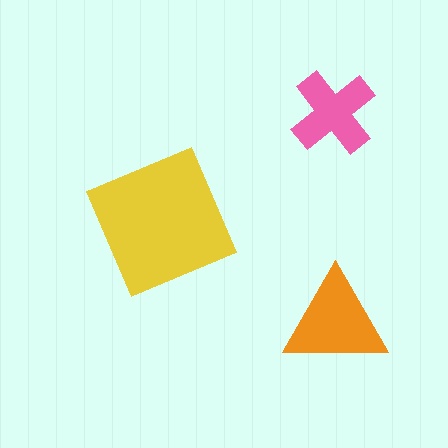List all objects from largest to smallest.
The yellow square, the orange triangle, the pink cross.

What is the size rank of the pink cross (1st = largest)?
3rd.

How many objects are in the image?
There are 3 objects in the image.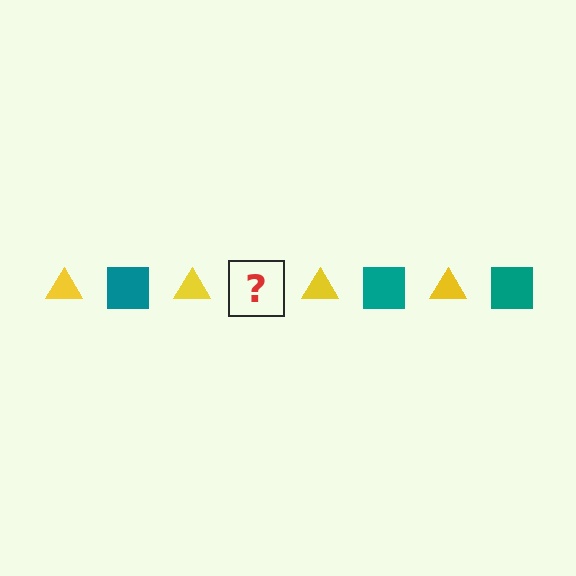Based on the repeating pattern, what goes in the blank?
The blank should be a teal square.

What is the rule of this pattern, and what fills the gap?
The rule is that the pattern alternates between yellow triangle and teal square. The gap should be filled with a teal square.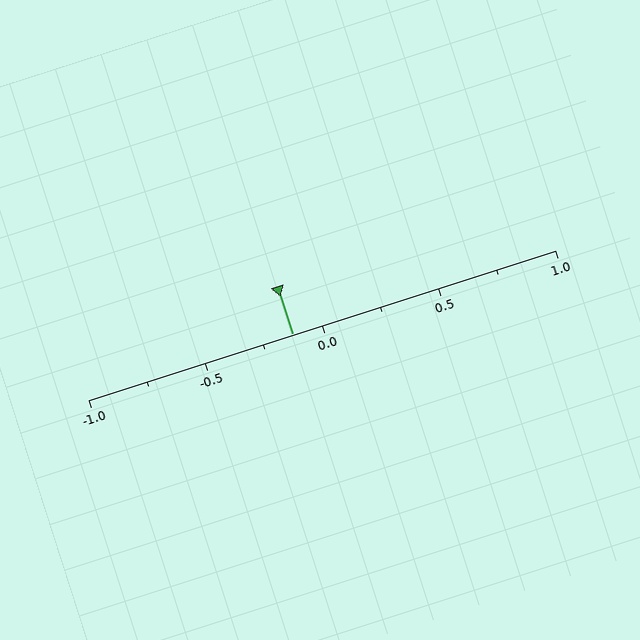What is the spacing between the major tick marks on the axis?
The major ticks are spaced 0.5 apart.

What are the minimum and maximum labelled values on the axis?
The axis runs from -1.0 to 1.0.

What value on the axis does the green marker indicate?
The marker indicates approximately -0.12.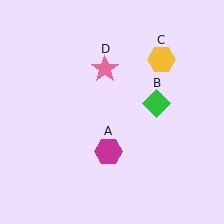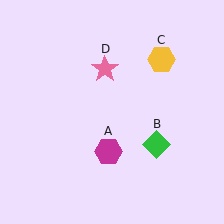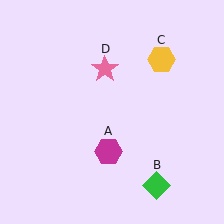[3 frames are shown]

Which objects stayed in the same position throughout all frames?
Magenta hexagon (object A) and yellow hexagon (object C) and pink star (object D) remained stationary.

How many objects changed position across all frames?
1 object changed position: green diamond (object B).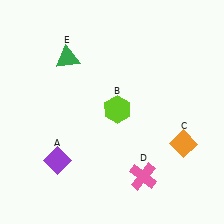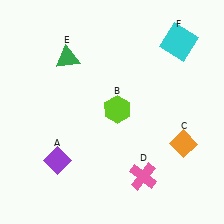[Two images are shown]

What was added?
A cyan square (F) was added in Image 2.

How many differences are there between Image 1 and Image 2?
There is 1 difference between the two images.